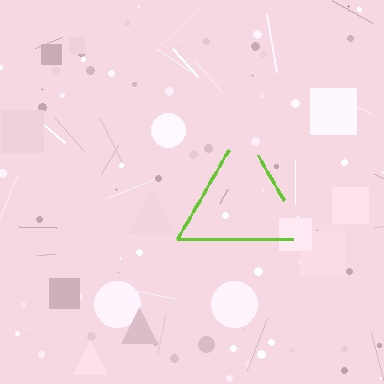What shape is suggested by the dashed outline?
The dashed outline suggests a triangle.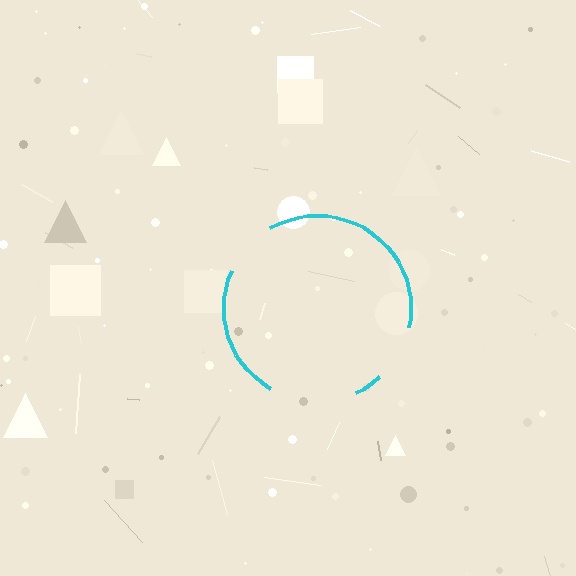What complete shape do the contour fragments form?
The contour fragments form a circle.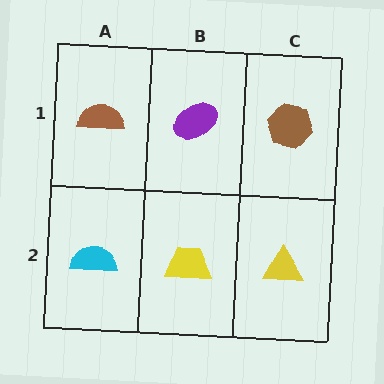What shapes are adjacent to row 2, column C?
A brown hexagon (row 1, column C), a yellow trapezoid (row 2, column B).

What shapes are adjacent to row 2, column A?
A brown semicircle (row 1, column A), a yellow trapezoid (row 2, column B).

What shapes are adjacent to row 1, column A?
A cyan semicircle (row 2, column A), a purple ellipse (row 1, column B).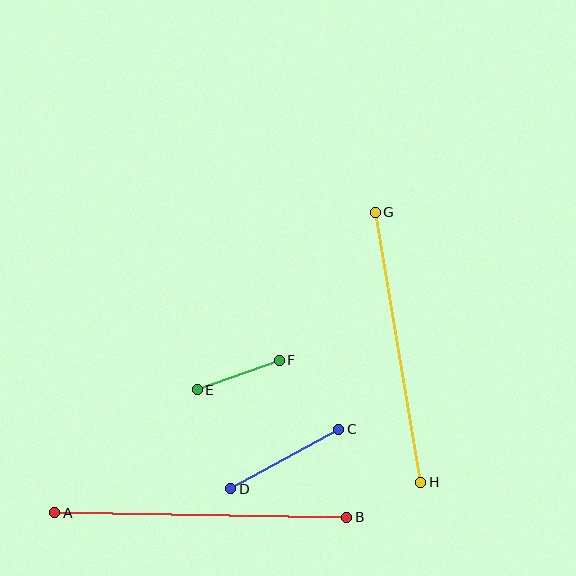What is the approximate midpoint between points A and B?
The midpoint is at approximately (201, 515) pixels.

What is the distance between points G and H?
The distance is approximately 274 pixels.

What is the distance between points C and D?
The distance is approximately 123 pixels.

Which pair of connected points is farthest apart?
Points A and B are farthest apart.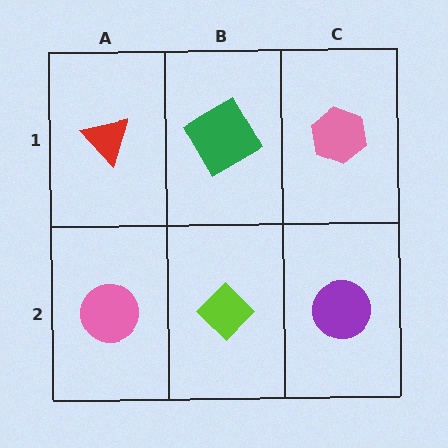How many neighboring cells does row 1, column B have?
3.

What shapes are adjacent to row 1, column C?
A purple circle (row 2, column C), a green diamond (row 1, column B).